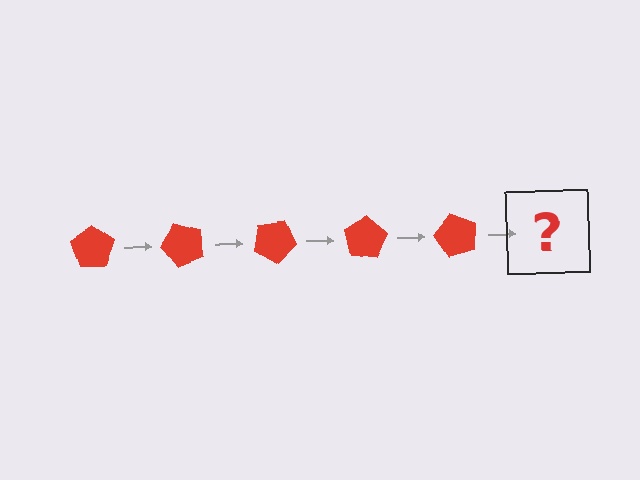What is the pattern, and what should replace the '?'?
The pattern is that the pentagon rotates 50 degrees each step. The '?' should be a red pentagon rotated 250 degrees.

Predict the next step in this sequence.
The next step is a red pentagon rotated 250 degrees.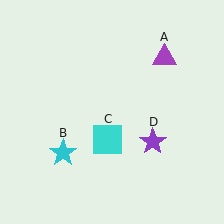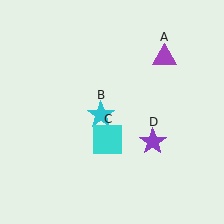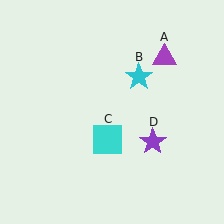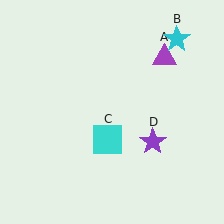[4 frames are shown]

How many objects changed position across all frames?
1 object changed position: cyan star (object B).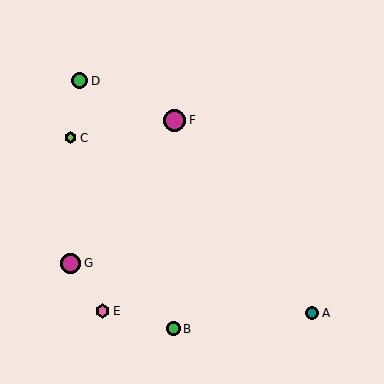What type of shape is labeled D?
Shape D is a green circle.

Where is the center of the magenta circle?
The center of the magenta circle is at (71, 263).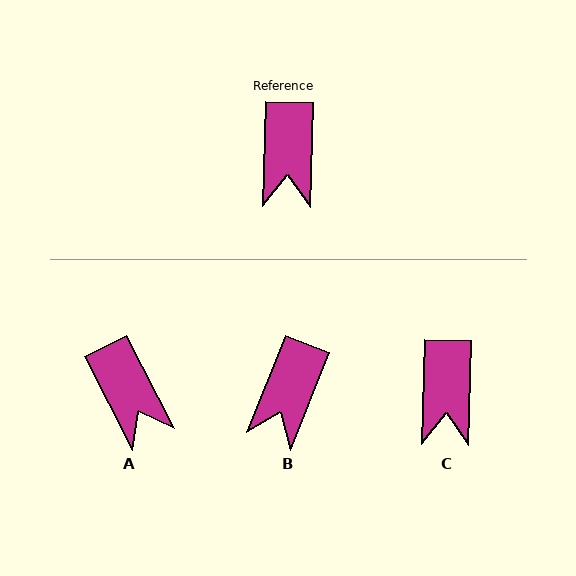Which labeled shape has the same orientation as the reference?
C.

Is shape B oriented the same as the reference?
No, it is off by about 21 degrees.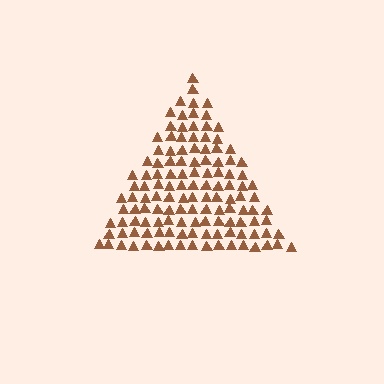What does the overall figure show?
The overall figure shows a triangle.